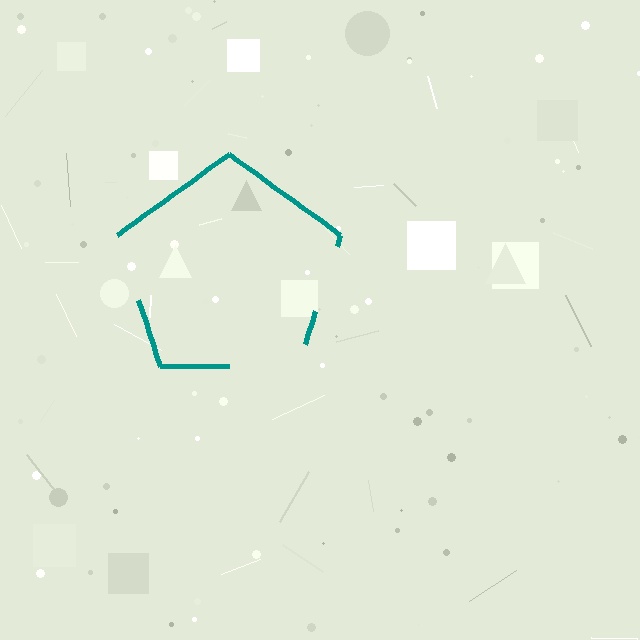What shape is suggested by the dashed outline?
The dashed outline suggests a pentagon.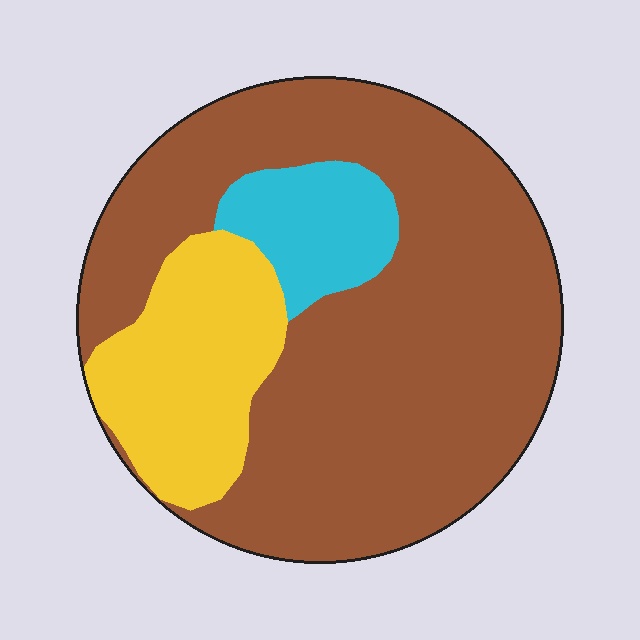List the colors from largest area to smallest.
From largest to smallest: brown, yellow, cyan.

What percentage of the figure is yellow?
Yellow covers about 20% of the figure.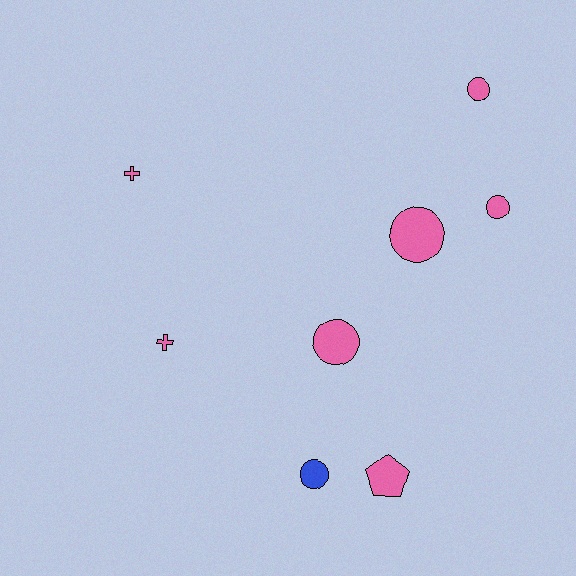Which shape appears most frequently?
Circle, with 5 objects.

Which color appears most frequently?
Pink, with 7 objects.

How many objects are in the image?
There are 8 objects.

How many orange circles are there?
There are no orange circles.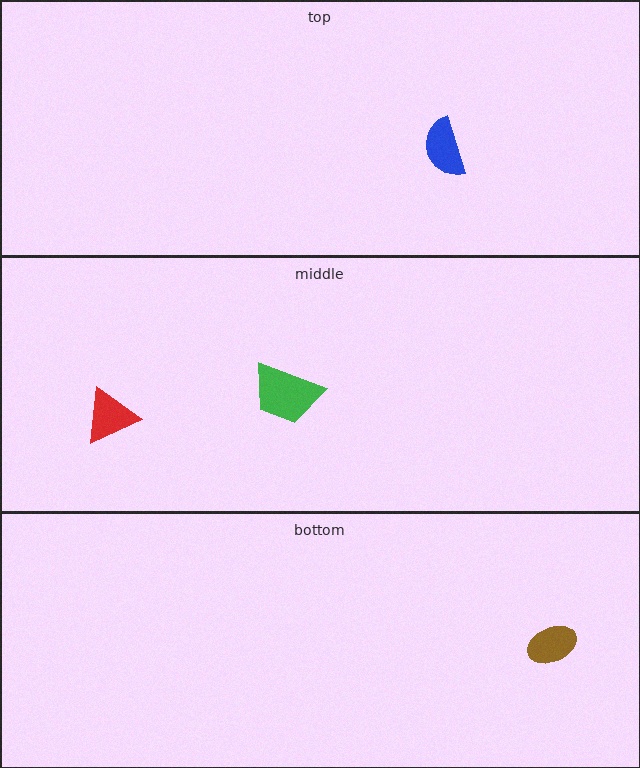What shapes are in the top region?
The blue semicircle.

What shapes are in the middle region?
The green trapezoid, the red triangle.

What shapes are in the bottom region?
The brown ellipse.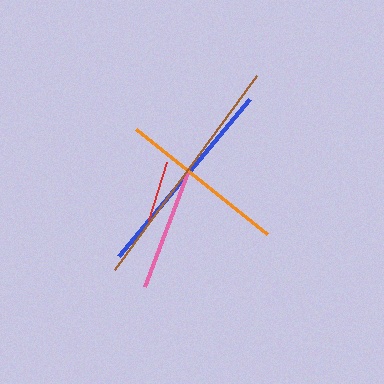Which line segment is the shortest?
The red line is the shortest at approximately 61 pixels.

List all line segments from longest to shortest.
From longest to shortest: brown, blue, orange, pink, red.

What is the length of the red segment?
The red segment is approximately 61 pixels long.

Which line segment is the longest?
The brown line is the longest at approximately 241 pixels.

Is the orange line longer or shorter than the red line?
The orange line is longer than the red line.